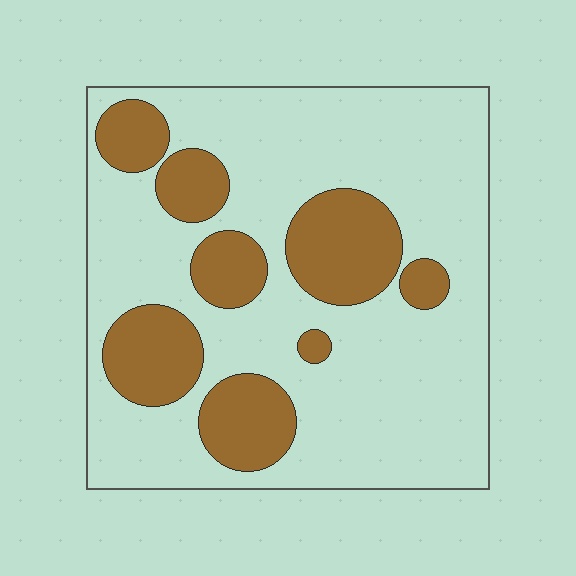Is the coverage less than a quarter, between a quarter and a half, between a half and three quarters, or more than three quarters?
Between a quarter and a half.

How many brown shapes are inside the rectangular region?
8.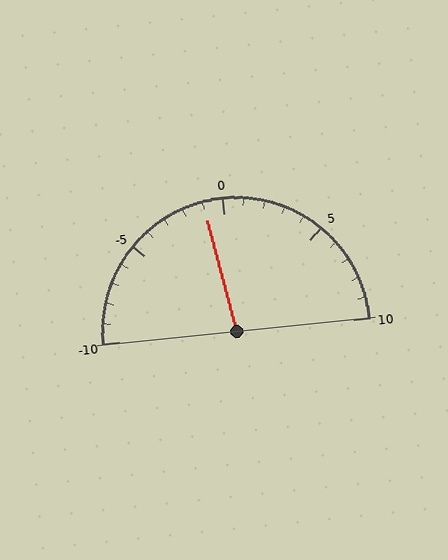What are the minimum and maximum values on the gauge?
The gauge ranges from -10 to 10.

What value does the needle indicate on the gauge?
The needle indicates approximately -1.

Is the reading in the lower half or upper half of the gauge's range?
The reading is in the lower half of the range (-10 to 10).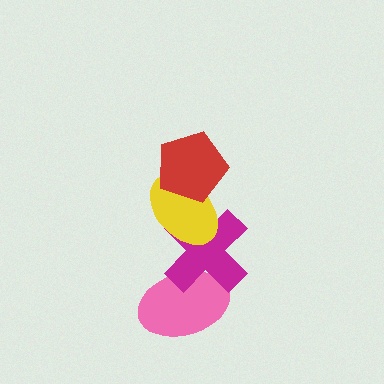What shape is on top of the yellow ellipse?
The red pentagon is on top of the yellow ellipse.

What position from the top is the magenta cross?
The magenta cross is 3rd from the top.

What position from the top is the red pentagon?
The red pentagon is 1st from the top.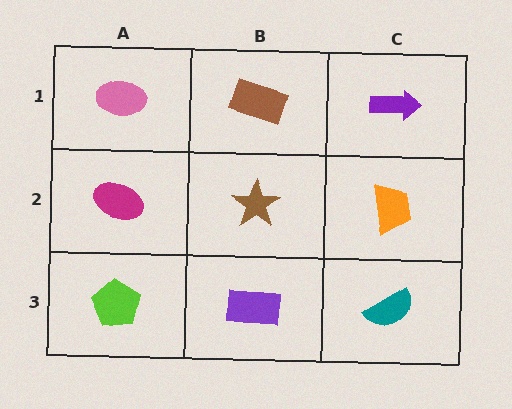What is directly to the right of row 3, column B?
A teal semicircle.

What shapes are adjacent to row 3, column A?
A magenta ellipse (row 2, column A), a purple rectangle (row 3, column B).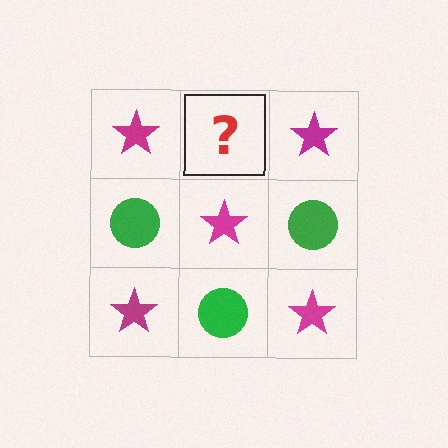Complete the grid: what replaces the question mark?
The question mark should be replaced with a green circle.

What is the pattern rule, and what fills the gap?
The rule is that it alternates magenta star and green circle in a checkerboard pattern. The gap should be filled with a green circle.